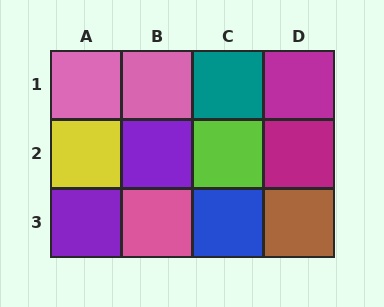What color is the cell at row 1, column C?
Teal.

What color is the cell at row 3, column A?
Purple.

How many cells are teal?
1 cell is teal.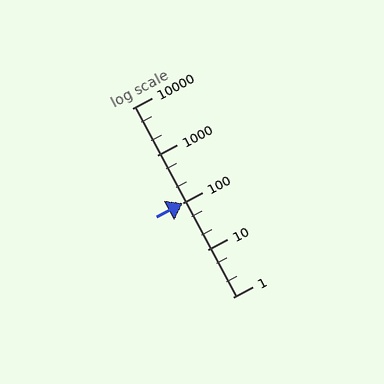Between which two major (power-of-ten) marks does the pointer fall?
The pointer is between 10 and 100.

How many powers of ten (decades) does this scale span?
The scale spans 4 decades, from 1 to 10000.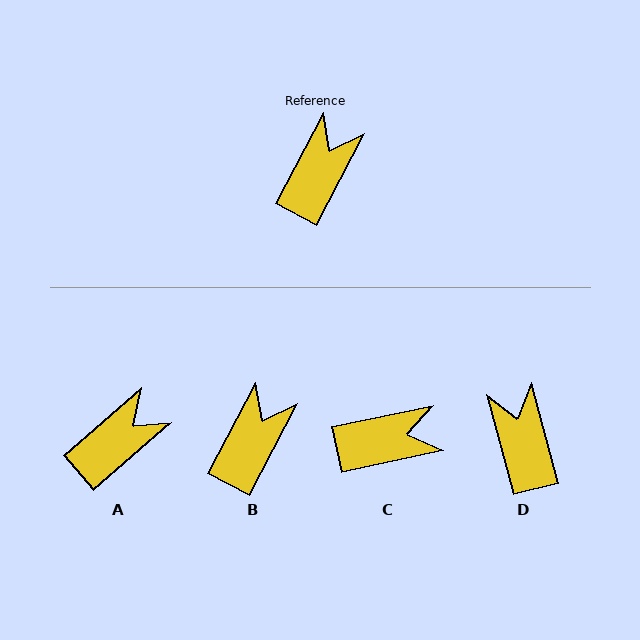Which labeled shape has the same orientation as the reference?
B.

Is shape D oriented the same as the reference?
No, it is off by about 42 degrees.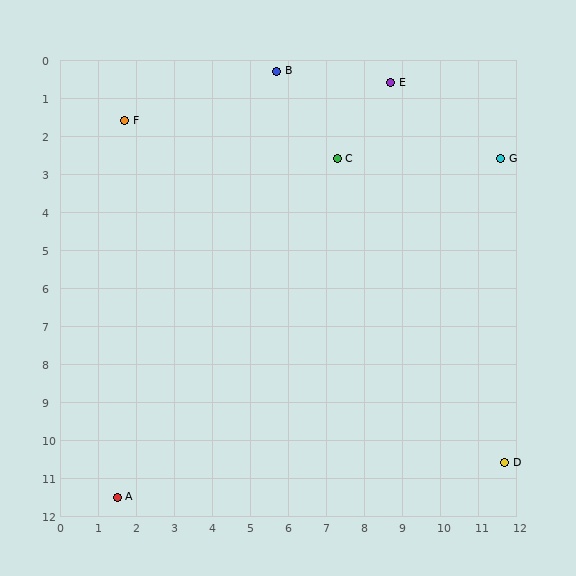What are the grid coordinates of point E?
Point E is at approximately (8.7, 0.6).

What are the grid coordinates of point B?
Point B is at approximately (5.7, 0.3).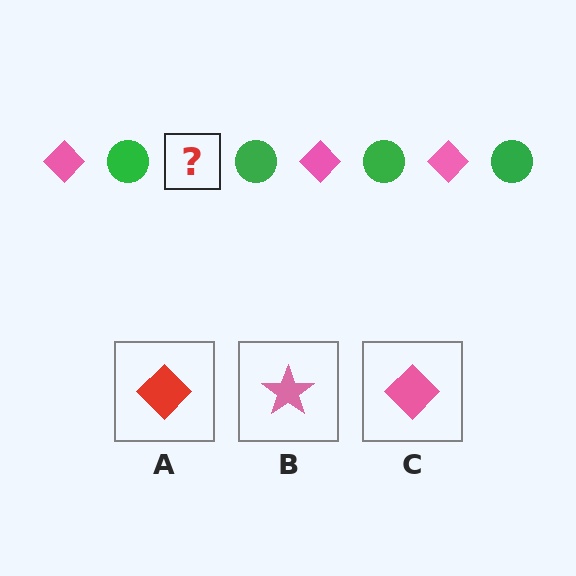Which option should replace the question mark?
Option C.